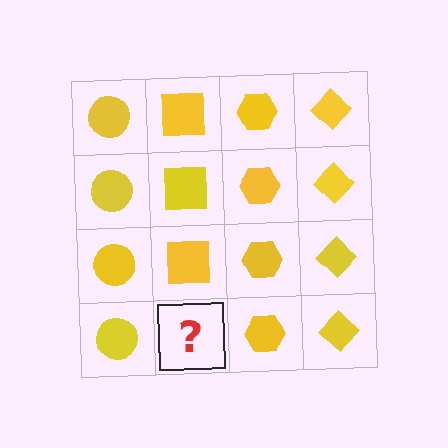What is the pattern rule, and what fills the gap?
The rule is that each column has a consistent shape. The gap should be filled with a yellow square.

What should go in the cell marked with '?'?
The missing cell should contain a yellow square.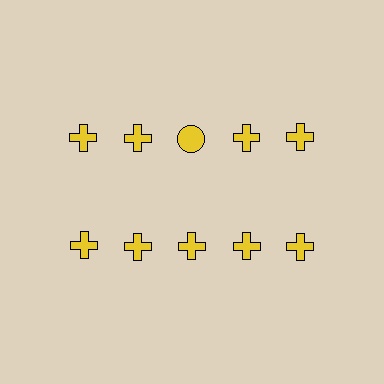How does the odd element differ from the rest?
It has a different shape: circle instead of cross.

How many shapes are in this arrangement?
There are 10 shapes arranged in a grid pattern.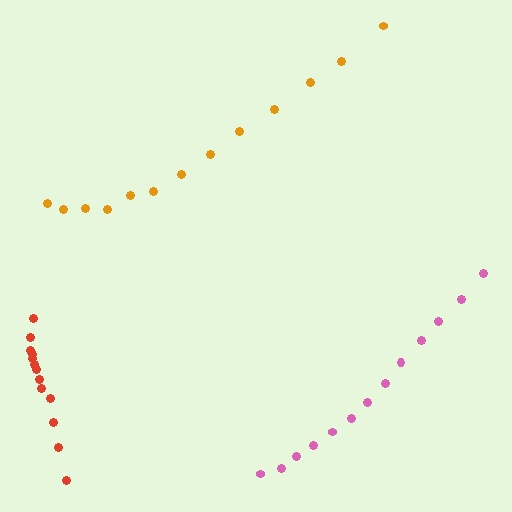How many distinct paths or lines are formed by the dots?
There are 3 distinct paths.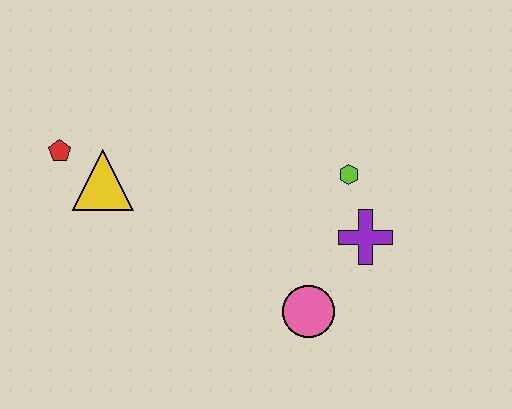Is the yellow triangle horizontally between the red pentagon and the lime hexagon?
Yes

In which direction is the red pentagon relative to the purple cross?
The red pentagon is to the left of the purple cross.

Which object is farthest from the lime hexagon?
The red pentagon is farthest from the lime hexagon.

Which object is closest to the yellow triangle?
The red pentagon is closest to the yellow triangle.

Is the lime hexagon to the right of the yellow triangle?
Yes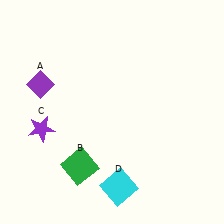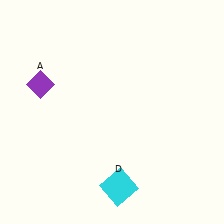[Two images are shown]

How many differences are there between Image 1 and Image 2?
There are 2 differences between the two images.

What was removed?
The purple star (C), the green square (B) were removed in Image 2.